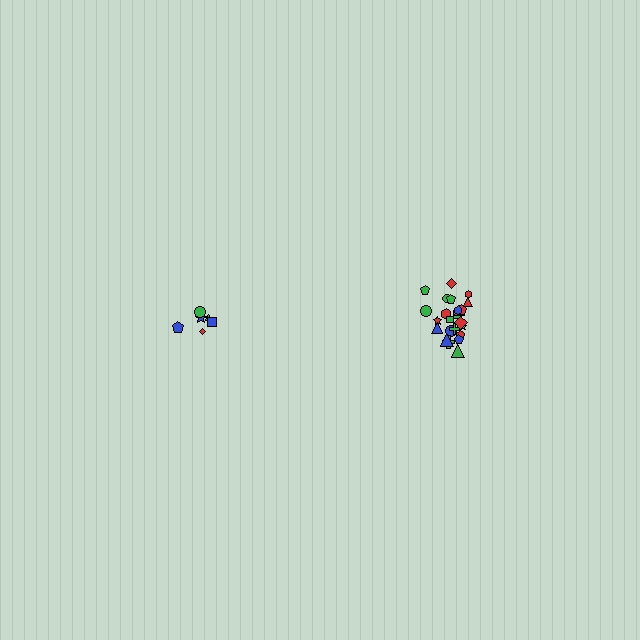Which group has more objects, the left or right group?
The right group.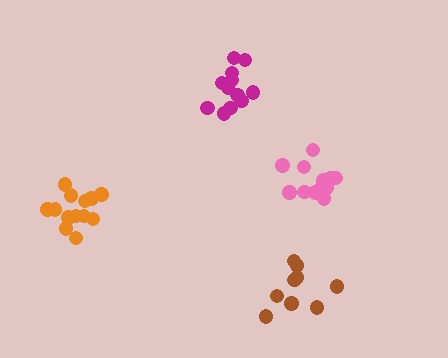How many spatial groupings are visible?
There are 4 spatial groupings.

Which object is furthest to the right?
The pink cluster is rightmost.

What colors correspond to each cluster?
The clusters are colored: brown, orange, pink, magenta.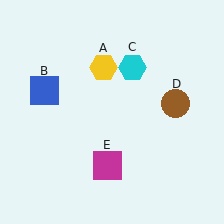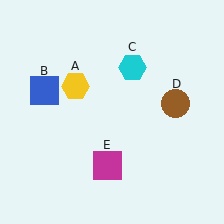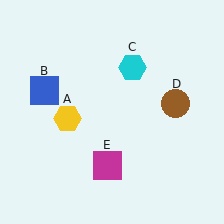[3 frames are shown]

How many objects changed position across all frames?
1 object changed position: yellow hexagon (object A).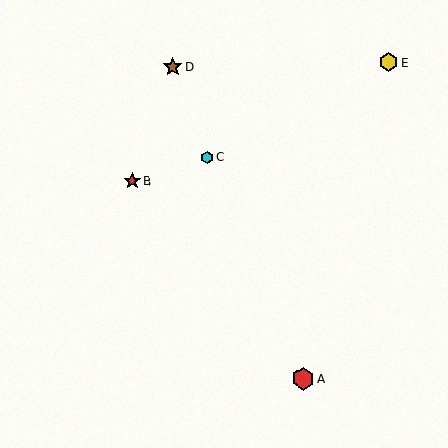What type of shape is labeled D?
Shape D is a brown star.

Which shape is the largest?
The red hexagon (labeled A) is the largest.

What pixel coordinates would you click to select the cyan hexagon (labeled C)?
Click at (207, 157) to select the cyan hexagon C.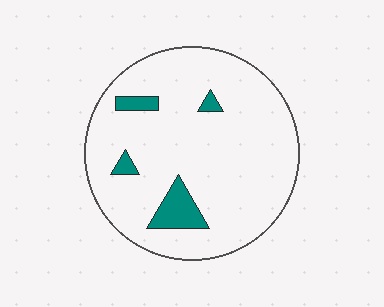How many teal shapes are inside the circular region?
4.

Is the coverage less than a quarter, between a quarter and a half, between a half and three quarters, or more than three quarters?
Less than a quarter.